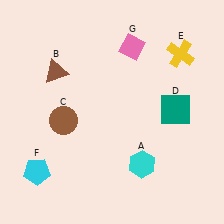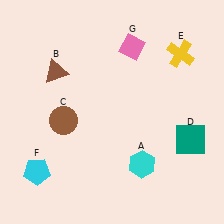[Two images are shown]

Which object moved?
The teal square (D) moved down.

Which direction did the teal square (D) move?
The teal square (D) moved down.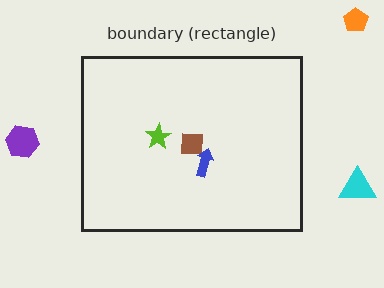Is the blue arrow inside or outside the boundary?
Inside.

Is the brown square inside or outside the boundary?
Inside.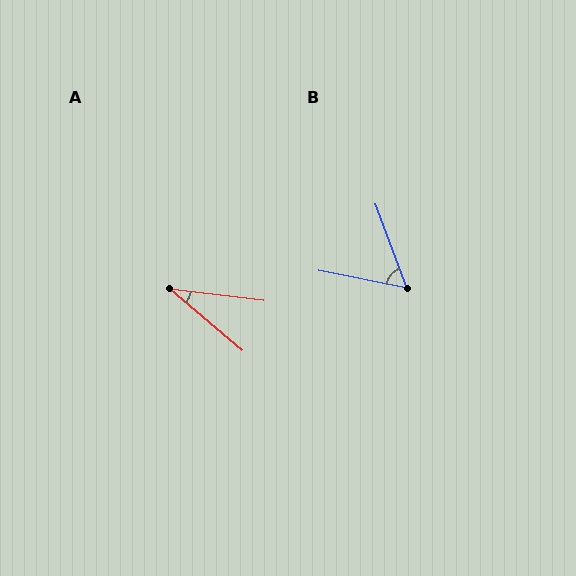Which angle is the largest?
B, at approximately 59 degrees.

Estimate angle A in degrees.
Approximately 33 degrees.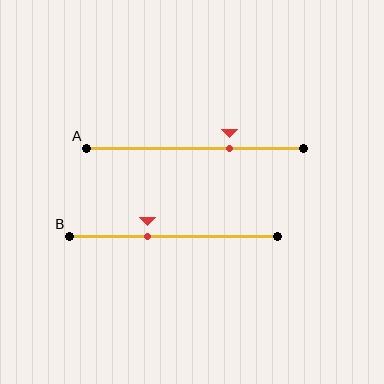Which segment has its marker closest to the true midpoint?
Segment B has its marker closest to the true midpoint.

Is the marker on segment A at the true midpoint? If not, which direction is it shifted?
No, the marker on segment A is shifted to the right by about 16% of the segment length.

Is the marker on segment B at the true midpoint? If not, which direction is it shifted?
No, the marker on segment B is shifted to the left by about 13% of the segment length.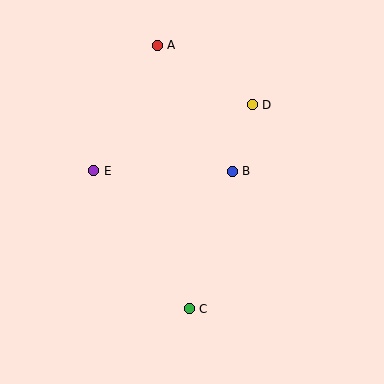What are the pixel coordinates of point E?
Point E is at (94, 171).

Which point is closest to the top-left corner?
Point A is closest to the top-left corner.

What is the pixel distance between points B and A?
The distance between B and A is 147 pixels.